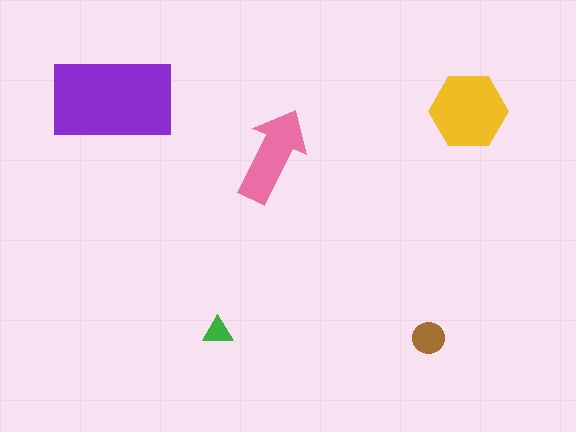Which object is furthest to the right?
The yellow hexagon is rightmost.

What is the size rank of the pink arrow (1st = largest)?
3rd.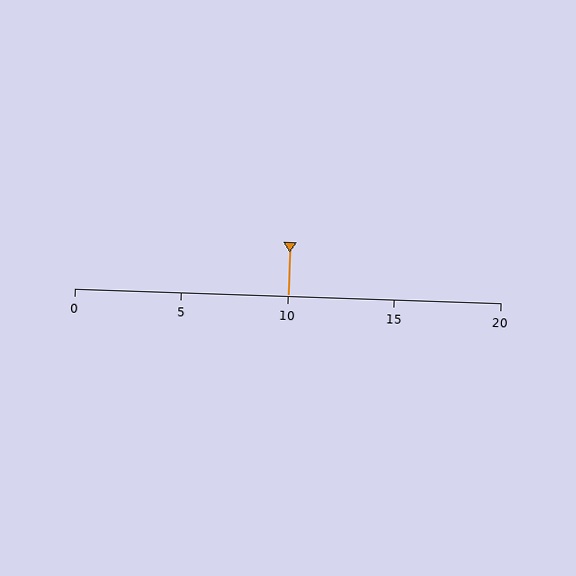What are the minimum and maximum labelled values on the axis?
The axis runs from 0 to 20.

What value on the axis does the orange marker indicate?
The marker indicates approximately 10.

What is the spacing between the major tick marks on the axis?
The major ticks are spaced 5 apart.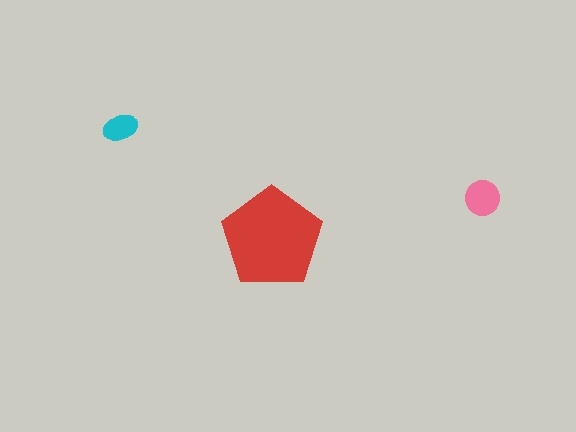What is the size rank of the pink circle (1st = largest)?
2nd.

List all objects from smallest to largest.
The cyan ellipse, the pink circle, the red pentagon.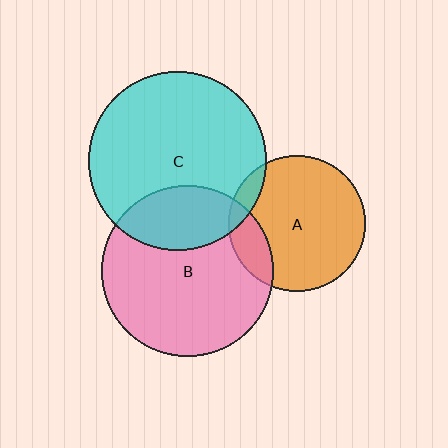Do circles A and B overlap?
Yes.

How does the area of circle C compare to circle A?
Approximately 1.7 times.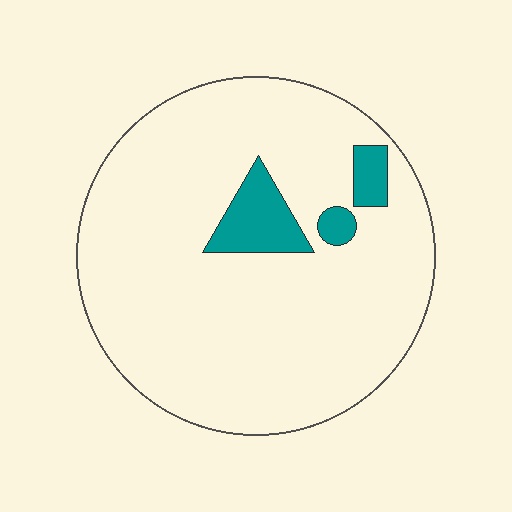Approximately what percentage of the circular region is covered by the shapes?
Approximately 10%.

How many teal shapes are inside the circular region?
3.